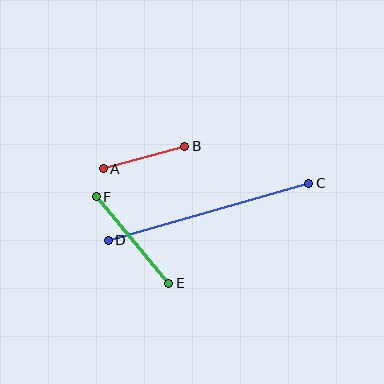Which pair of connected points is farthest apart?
Points C and D are farthest apart.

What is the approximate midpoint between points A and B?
The midpoint is at approximately (144, 158) pixels.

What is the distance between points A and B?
The distance is approximately 85 pixels.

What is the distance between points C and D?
The distance is approximately 208 pixels.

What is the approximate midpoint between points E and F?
The midpoint is at approximately (132, 240) pixels.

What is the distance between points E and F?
The distance is approximately 113 pixels.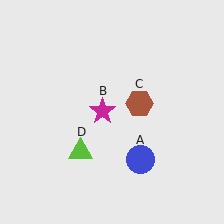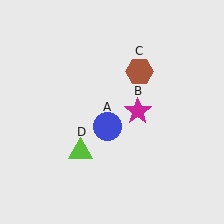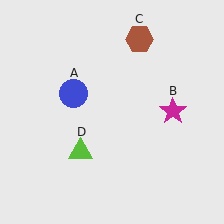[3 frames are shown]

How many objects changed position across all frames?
3 objects changed position: blue circle (object A), magenta star (object B), brown hexagon (object C).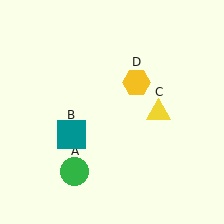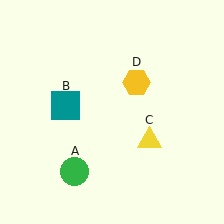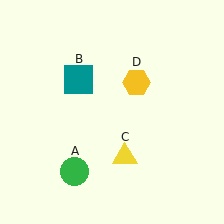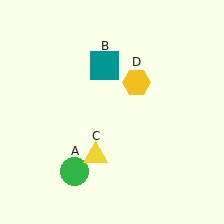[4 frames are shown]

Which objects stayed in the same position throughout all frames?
Green circle (object A) and yellow hexagon (object D) remained stationary.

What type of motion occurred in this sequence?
The teal square (object B), yellow triangle (object C) rotated clockwise around the center of the scene.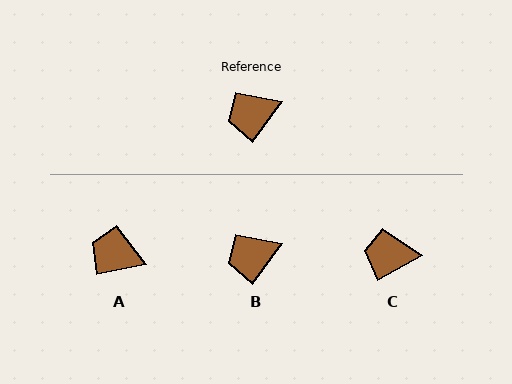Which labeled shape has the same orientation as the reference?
B.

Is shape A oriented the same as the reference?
No, it is off by about 43 degrees.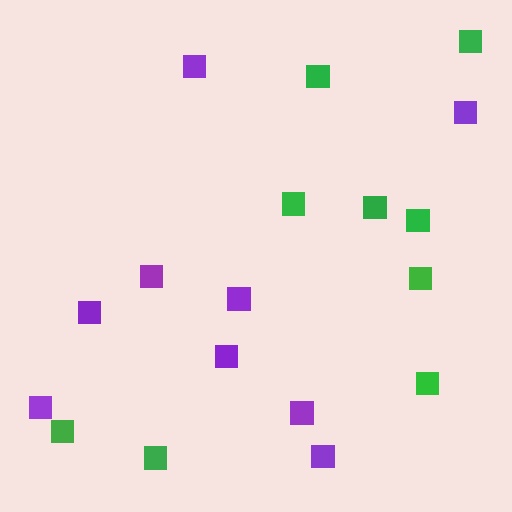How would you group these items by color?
There are 2 groups: one group of purple squares (9) and one group of green squares (9).